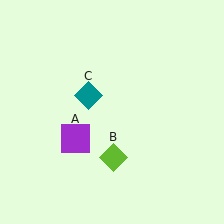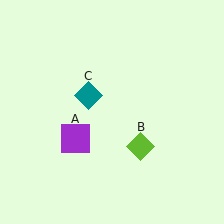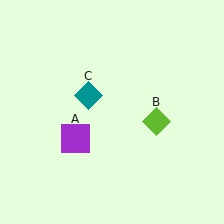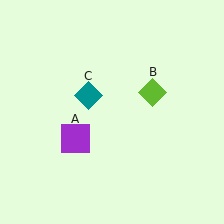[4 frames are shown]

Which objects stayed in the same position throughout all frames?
Purple square (object A) and teal diamond (object C) remained stationary.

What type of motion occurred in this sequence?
The lime diamond (object B) rotated counterclockwise around the center of the scene.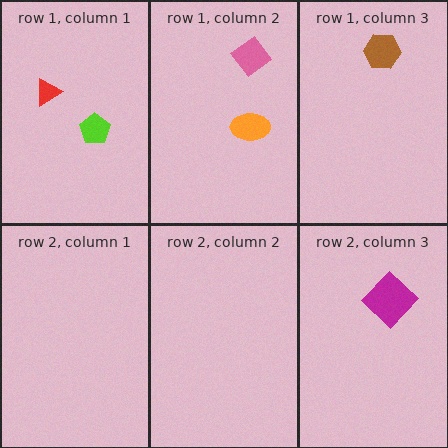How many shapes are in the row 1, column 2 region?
2.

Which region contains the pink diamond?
The row 1, column 2 region.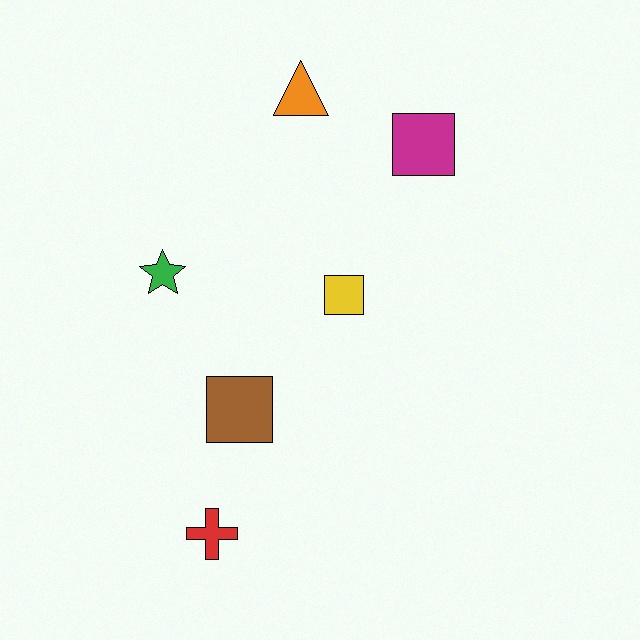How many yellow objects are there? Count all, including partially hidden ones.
There is 1 yellow object.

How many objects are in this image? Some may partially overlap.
There are 6 objects.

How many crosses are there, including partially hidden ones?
There is 1 cross.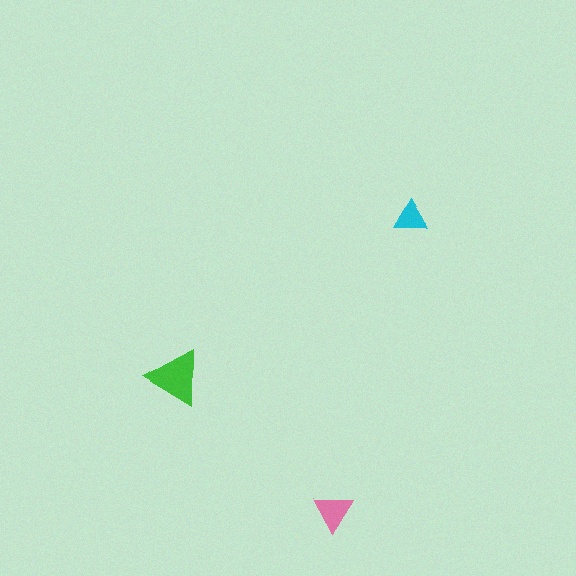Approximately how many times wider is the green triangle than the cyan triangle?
About 1.5 times wider.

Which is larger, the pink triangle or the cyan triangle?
The pink one.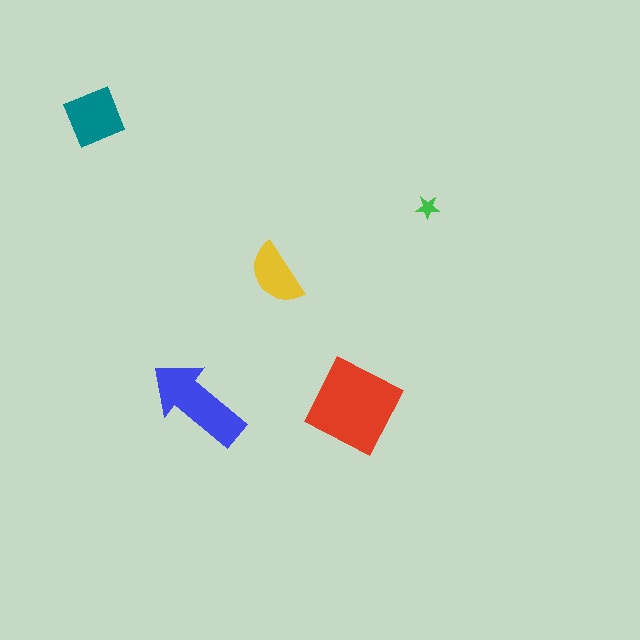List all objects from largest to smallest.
The red square, the blue arrow, the teal diamond, the yellow semicircle, the green star.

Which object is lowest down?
The red square is bottommost.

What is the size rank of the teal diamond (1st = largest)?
3rd.